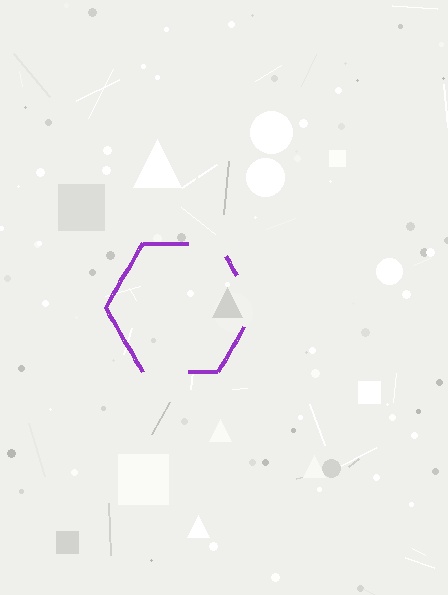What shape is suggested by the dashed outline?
The dashed outline suggests a hexagon.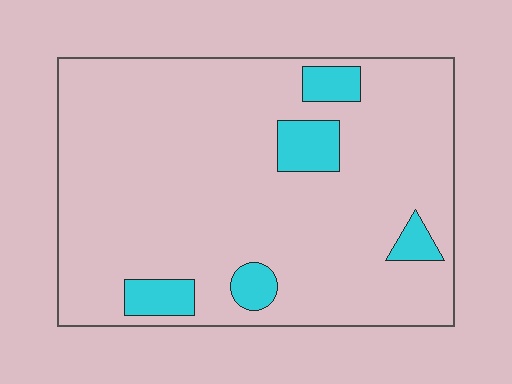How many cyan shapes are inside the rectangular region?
5.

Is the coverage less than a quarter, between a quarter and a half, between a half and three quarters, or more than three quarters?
Less than a quarter.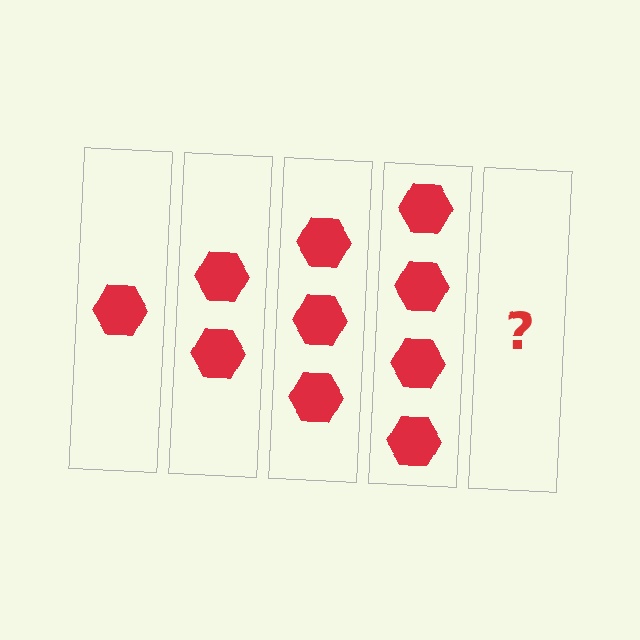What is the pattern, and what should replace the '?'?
The pattern is that each step adds one more hexagon. The '?' should be 5 hexagons.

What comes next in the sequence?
The next element should be 5 hexagons.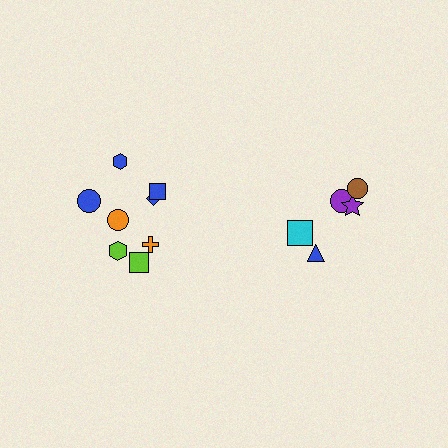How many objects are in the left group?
There are 8 objects.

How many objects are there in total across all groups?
There are 13 objects.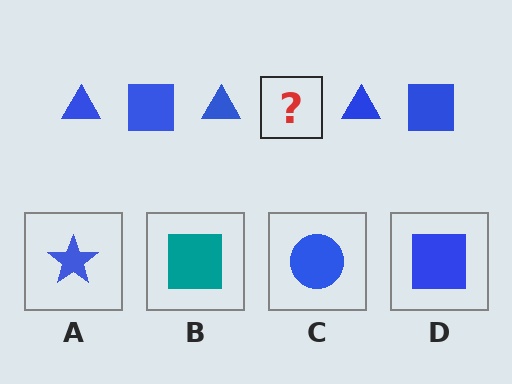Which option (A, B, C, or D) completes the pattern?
D.